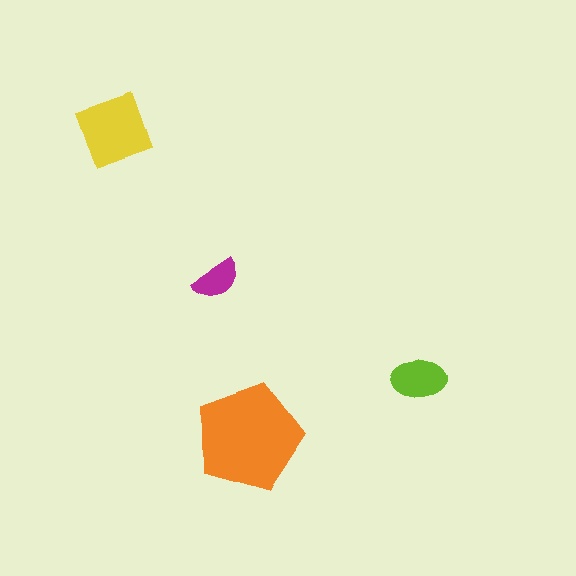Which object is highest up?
The yellow diamond is topmost.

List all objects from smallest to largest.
The magenta semicircle, the lime ellipse, the yellow diamond, the orange pentagon.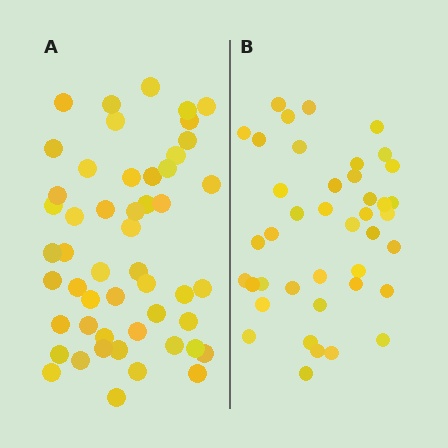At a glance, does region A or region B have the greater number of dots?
Region A (the left region) has more dots.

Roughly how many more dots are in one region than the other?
Region A has roughly 10 or so more dots than region B.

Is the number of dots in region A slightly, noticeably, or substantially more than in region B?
Region A has only slightly more — the two regions are fairly close. The ratio is roughly 1.2 to 1.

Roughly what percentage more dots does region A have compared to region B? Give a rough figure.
About 25% more.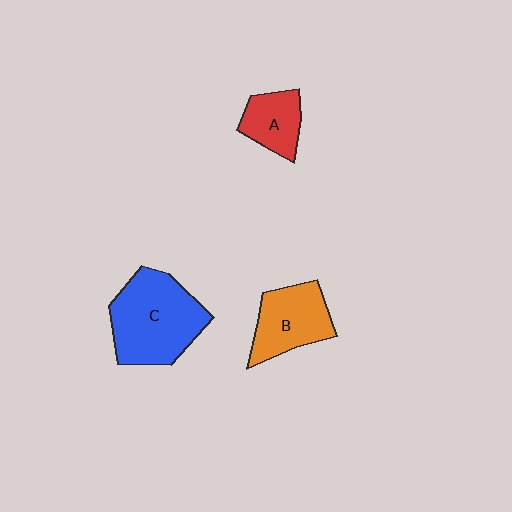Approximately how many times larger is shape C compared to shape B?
Approximately 1.5 times.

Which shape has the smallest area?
Shape A (red).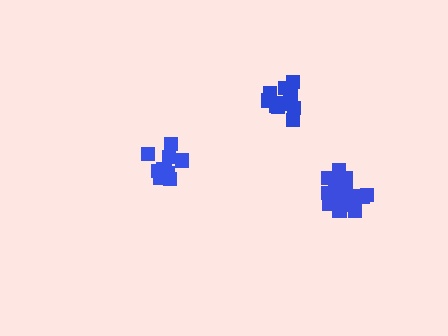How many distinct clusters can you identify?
There are 3 distinct clusters.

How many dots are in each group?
Group 1: 11 dots, Group 2: 17 dots, Group 3: 11 dots (39 total).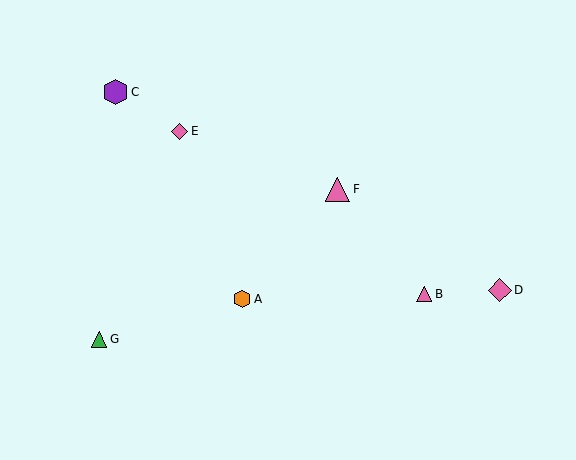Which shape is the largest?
The purple hexagon (labeled C) is the largest.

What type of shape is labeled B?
Shape B is a pink triangle.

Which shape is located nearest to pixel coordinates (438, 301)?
The pink triangle (labeled B) at (424, 294) is nearest to that location.